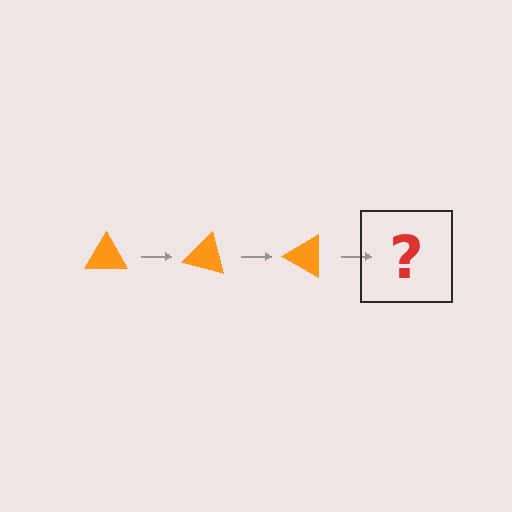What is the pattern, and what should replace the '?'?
The pattern is that the triangle rotates 15 degrees each step. The '?' should be an orange triangle rotated 45 degrees.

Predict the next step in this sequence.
The next step is an orange triangle rotated 45 degrees.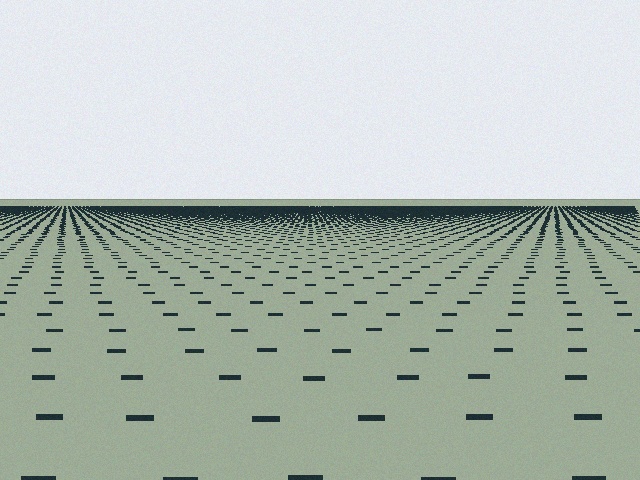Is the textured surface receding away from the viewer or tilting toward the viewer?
The surface is receding away from the viewer. Texture elements get smaller and denser toward the top.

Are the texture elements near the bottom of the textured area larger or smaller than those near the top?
Larger. Near the bottom, elements are closer to the viewer and appear at a bigger on-screen size.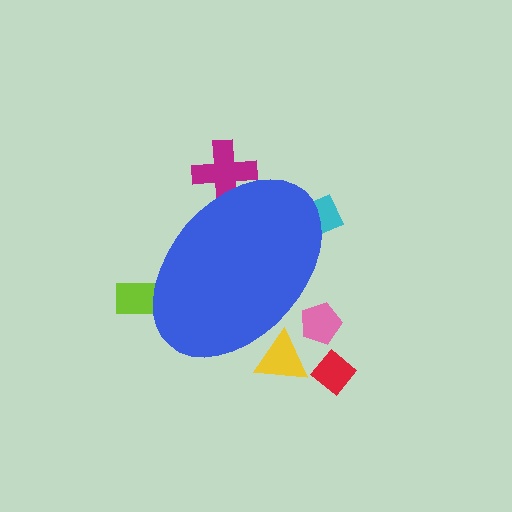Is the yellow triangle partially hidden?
Yes, the yellow triangle is partially hidden behind the blue ellipse.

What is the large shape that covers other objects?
A blue ellipse.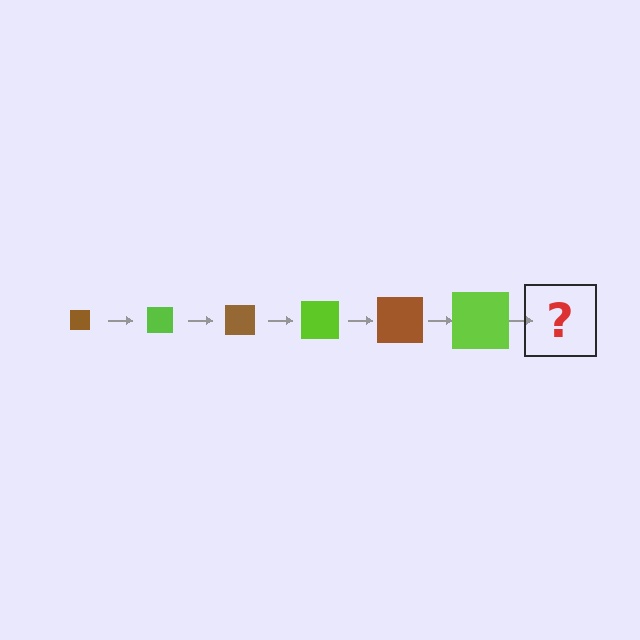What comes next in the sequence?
The next element should be a brown square, larger than the previous one.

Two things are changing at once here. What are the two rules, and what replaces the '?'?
The two rules are that the square grows larger each step and the color cycles through brown and lime. The '?' should be a brown square, larger than the previous one.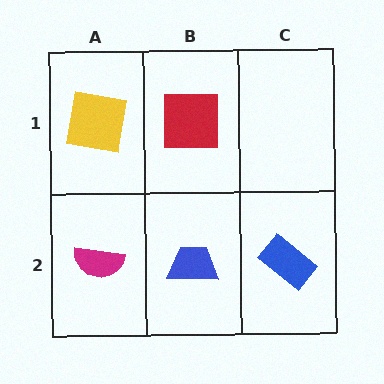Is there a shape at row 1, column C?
No, that cell is empty.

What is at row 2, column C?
A blue rectangle.